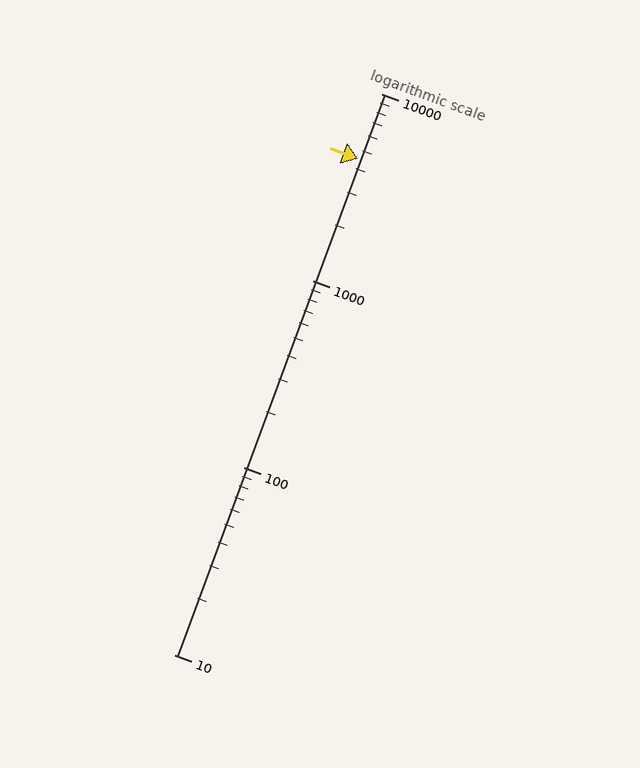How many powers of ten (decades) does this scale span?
The scale spans 3 decades, from 10 to 10000.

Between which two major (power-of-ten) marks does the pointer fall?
The pointer is between 1000 and 10000.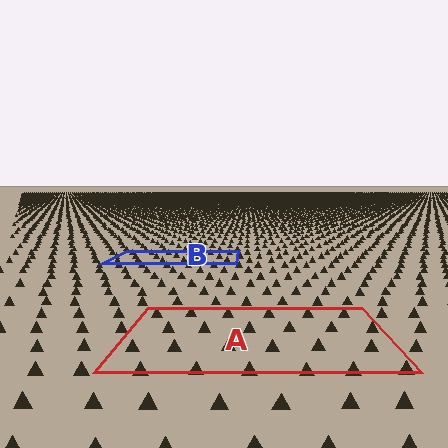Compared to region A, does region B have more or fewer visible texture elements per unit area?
Region B has more texture elements per unit area — they are packed more densely because it is farther away.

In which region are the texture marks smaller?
The texture marks are smaller in region B, because it is farther away.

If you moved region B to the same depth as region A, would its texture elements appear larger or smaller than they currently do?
They would appear larger. At a closer depth, the same texture elements are projected at a bigger on-screen size.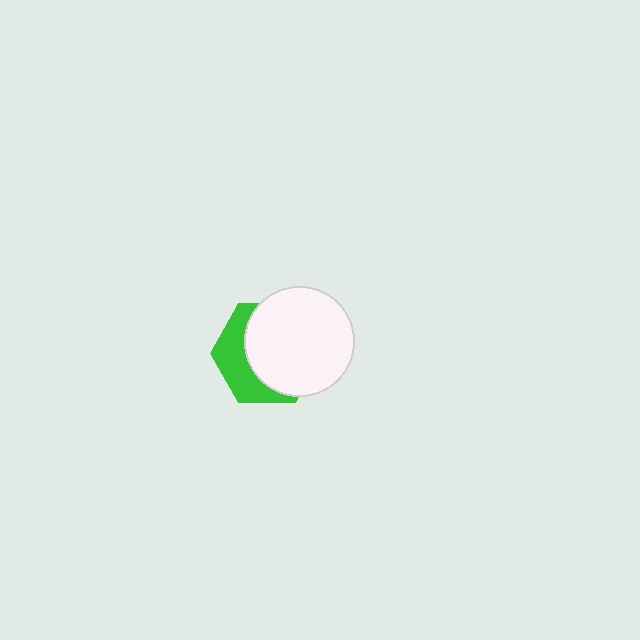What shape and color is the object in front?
The object in front is a white circle.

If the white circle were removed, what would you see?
You would see the complete green hexagon.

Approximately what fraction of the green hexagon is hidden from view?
Roughly 63% of the green hexagon is hidden behind the white circle.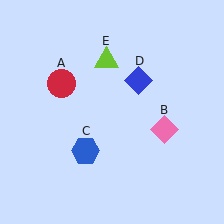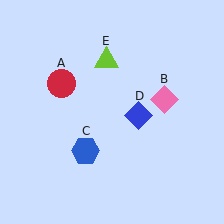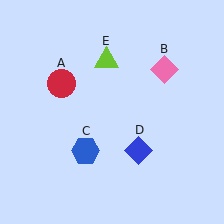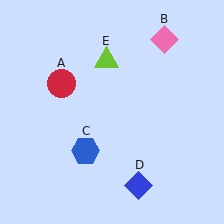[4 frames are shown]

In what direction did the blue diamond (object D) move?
The blue diamond (object D) moved down.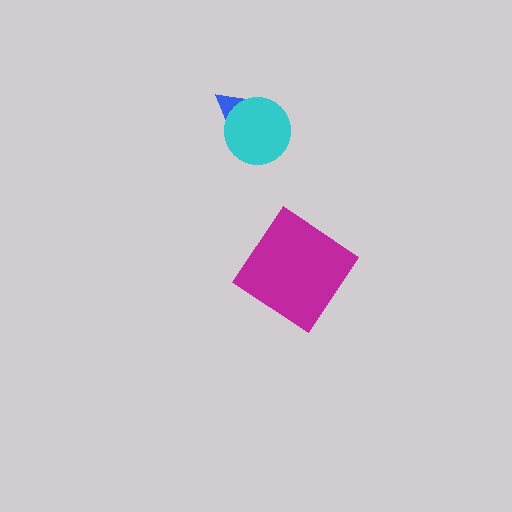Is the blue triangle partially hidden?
Yes, it is partially covered by another shape.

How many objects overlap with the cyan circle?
1 object overlaps with the cyan circle.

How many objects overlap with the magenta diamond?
0 objects overlap with the magenta diamond.